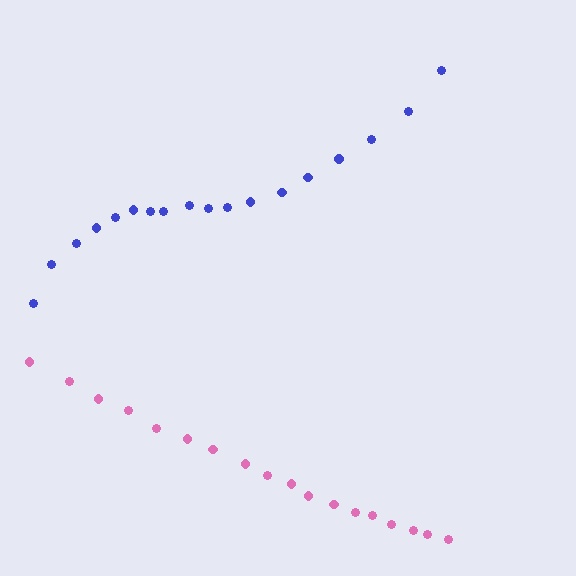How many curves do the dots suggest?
There are 2 distinct paths.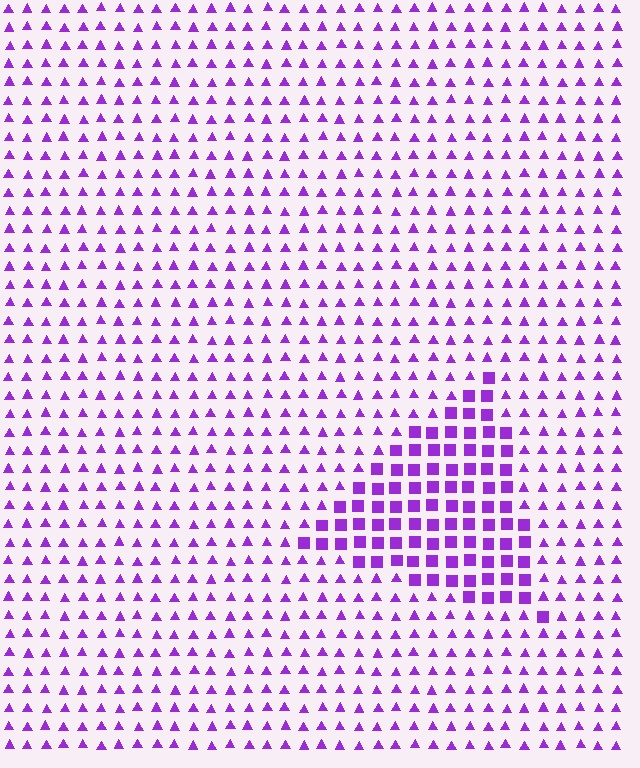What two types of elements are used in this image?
The image uses squares inside the triangle region and triangles outside it.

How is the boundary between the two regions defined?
The boundary is defined by a change in element shape: squares inside vs. triangles outside. All elements share the same color and spacing.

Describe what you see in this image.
The image is filled with small purple elements arranged in a uniform grid. A triangle-shaped region contains squares, while the surrounding area contains triangles. The boundary is defined purely by the change in element shape.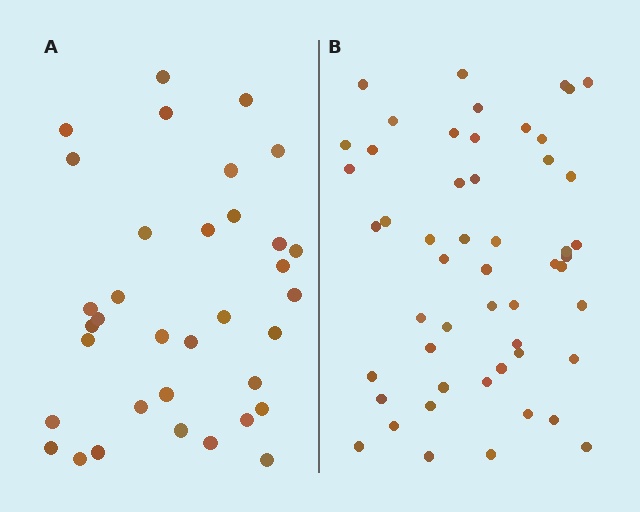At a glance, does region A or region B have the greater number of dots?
Region B (the right region) has more dots.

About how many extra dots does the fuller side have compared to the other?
Region B has approximately 15 more dots than region A.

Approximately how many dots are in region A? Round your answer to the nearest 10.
About 40 dots. (The exact count is 35, which rounds to 40.)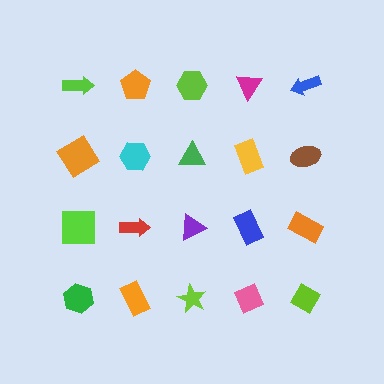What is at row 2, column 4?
A yellow rectangle.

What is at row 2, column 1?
An orange diamond.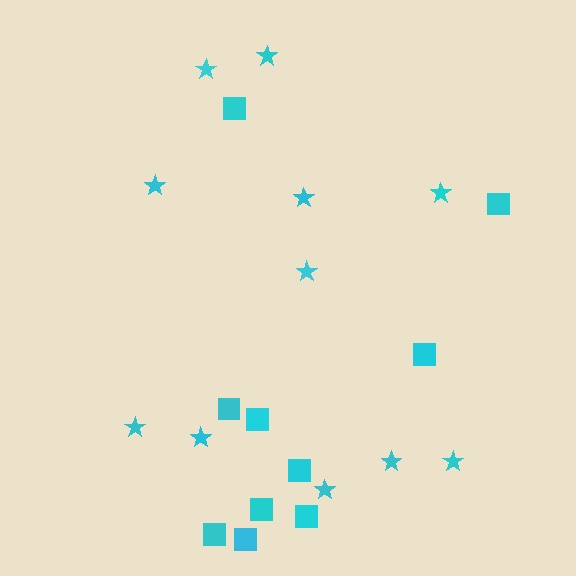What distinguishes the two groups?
There are 2 groups: one group of stars (11) and one group of squares (10).